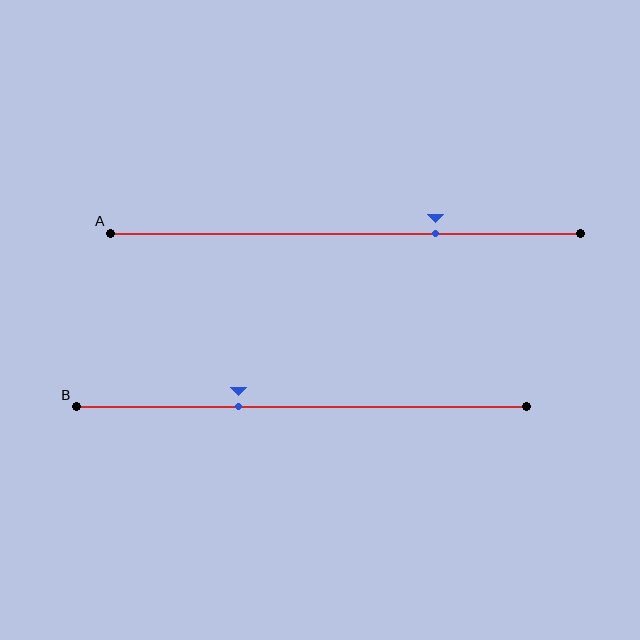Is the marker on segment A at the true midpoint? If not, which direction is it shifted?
No, the marker on segment A is shifted to the right by about 19% of the segment length.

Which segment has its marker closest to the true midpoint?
Segment B has its marker closest to the true midpoint.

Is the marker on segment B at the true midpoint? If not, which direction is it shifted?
No, the marker on segment B is shifted to the left by about 14% of the segment length.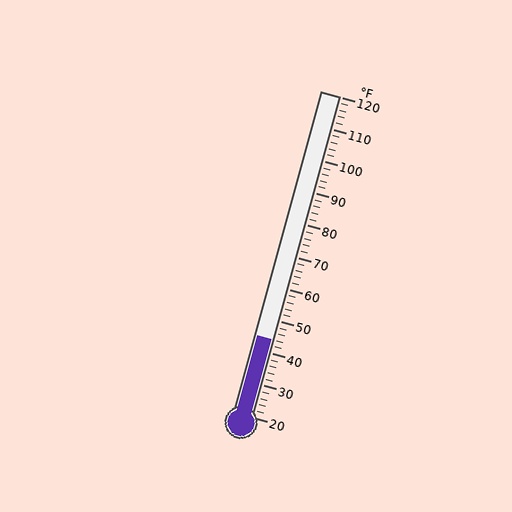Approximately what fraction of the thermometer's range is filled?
The thermometer is filled to approximately 25% of its range.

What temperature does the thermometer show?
The thermometer shows approximately 44°F.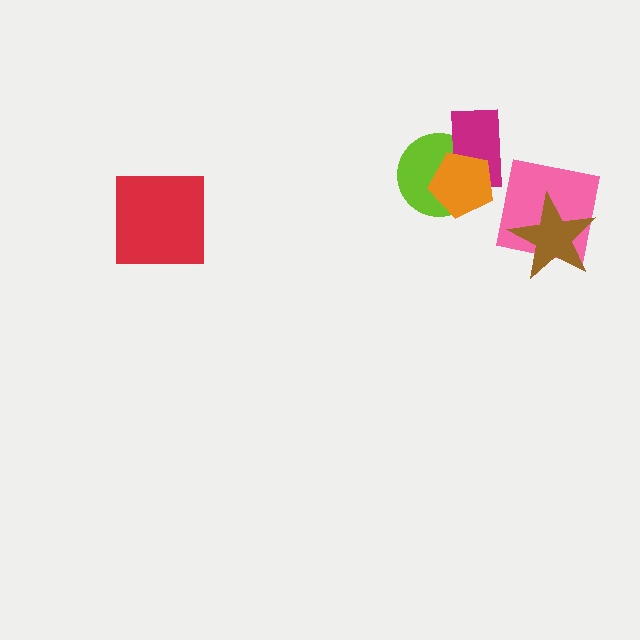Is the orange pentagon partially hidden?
No, no other shape covers it.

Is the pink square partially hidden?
Yes, it is partially covered by another shape.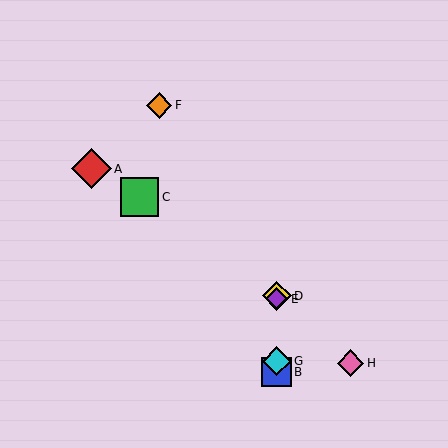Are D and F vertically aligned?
No, D is at x≈277 and F is at x≈159.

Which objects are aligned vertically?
Objects B, D, E, G are aligned vertically.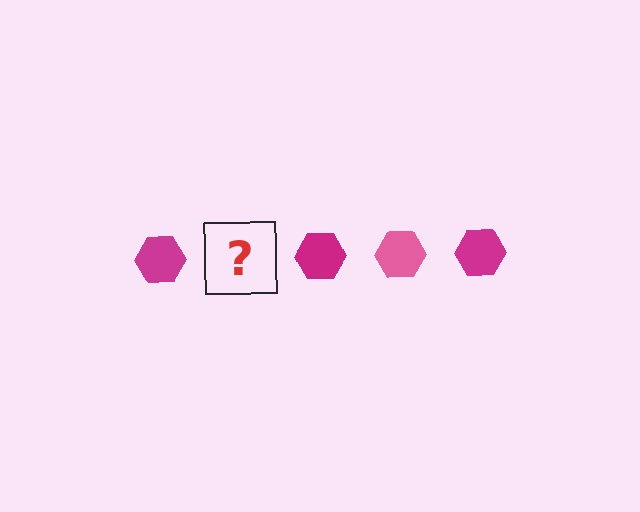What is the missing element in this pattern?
The missing element is a pink hexagon.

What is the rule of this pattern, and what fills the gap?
The rule is that the pattern cycles through magenta, pink hexagons. The gap should be filled with a pink hexagon.